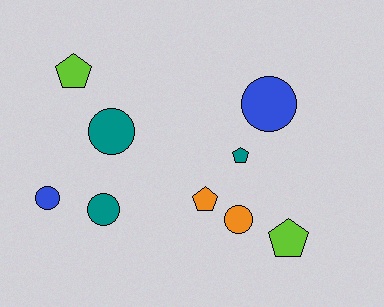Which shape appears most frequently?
Circle, with 5 objects.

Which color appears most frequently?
Teal, with 3 objects.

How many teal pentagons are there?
There is 1 teal pentagon.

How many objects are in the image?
There are 9 objects.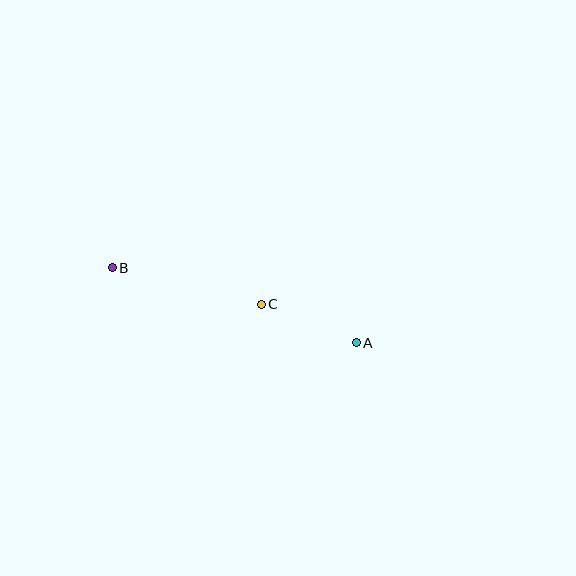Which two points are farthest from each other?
Points A and B are farthest from each other.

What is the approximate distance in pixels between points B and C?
The distance between B and C is approximately 153 pixels.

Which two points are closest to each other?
Points A and C are closest to each other.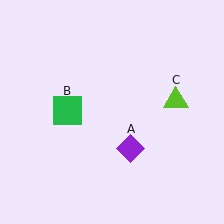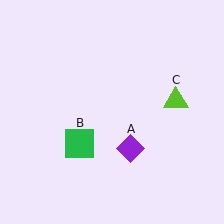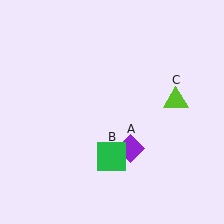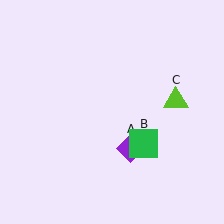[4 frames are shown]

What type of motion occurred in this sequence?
The green square (object B) rotated counterclockwise around the center of the scene.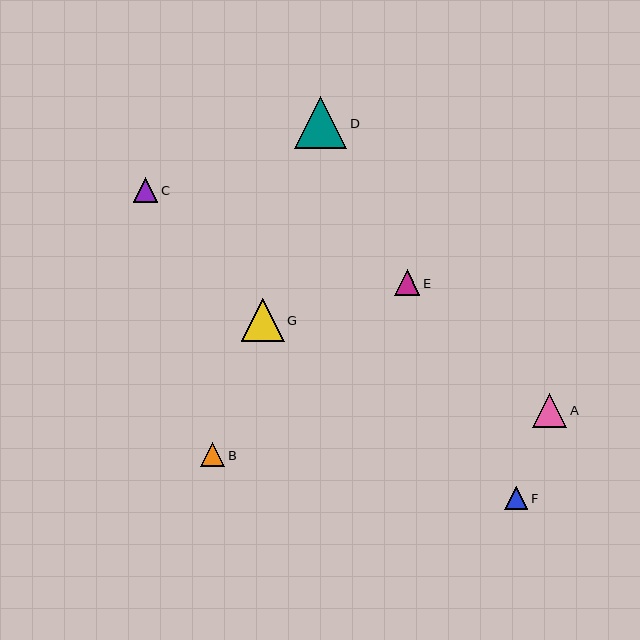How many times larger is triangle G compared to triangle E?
Triangle G is approximately 1.7 times the size of triangle E.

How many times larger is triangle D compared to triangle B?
Triangle D is approximately 2.1 times the size of triangle B.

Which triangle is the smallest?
Triangle F is the smallest with a size of approximately 23 pixels.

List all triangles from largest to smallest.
From largest to smallest: D, G, A, E, C, B, F.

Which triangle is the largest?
Triangle D is the largest with a size of approximately 52 pixels.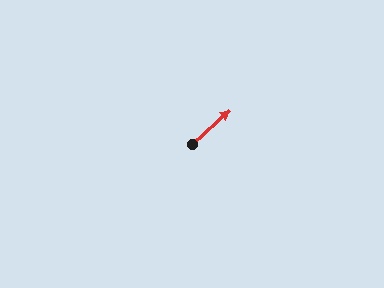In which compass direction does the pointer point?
Northeast.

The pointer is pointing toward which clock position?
Roughly 2 o'clock.